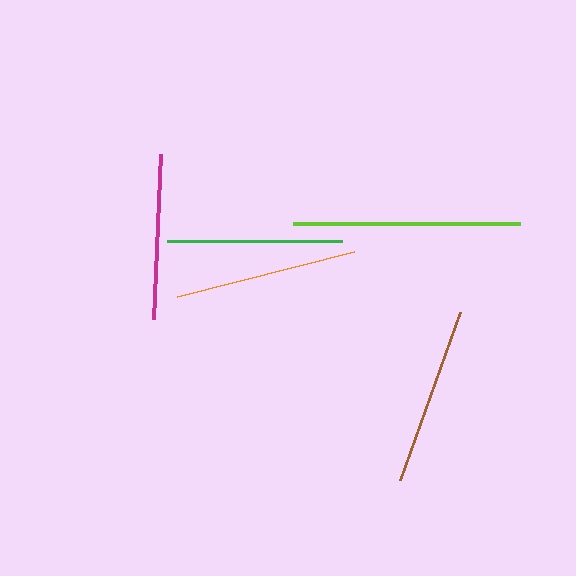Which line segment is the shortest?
The magenta line is the shortest at approximately 165 pixels.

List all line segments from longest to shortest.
From longest to shortest: lime, orange, brown, green, magenta.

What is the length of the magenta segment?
The magenta segment is approximately 165 pixels long.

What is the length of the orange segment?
The orange segment is approximately 183 pixels long.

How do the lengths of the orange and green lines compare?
The orange and green lines are approximately the same length.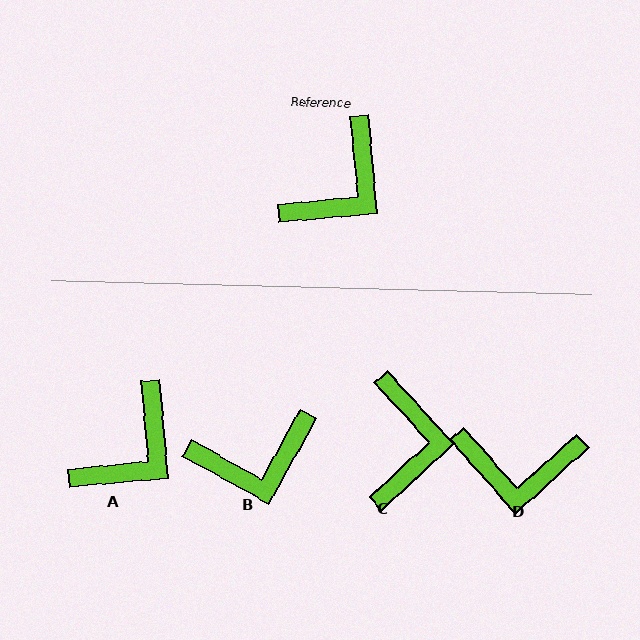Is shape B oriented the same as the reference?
No, it is off by about 34 degrees.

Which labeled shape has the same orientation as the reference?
A.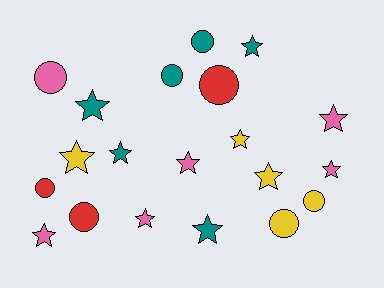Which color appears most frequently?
Teal, with 6 objects.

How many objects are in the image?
There are 20 objects.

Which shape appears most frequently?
Star, with 12 objects.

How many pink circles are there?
There is 1 pink circle.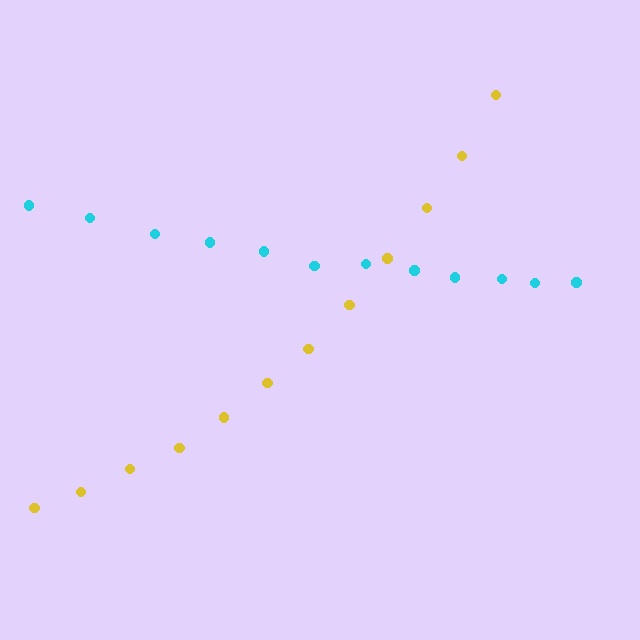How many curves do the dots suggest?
There are 2 distinct paths.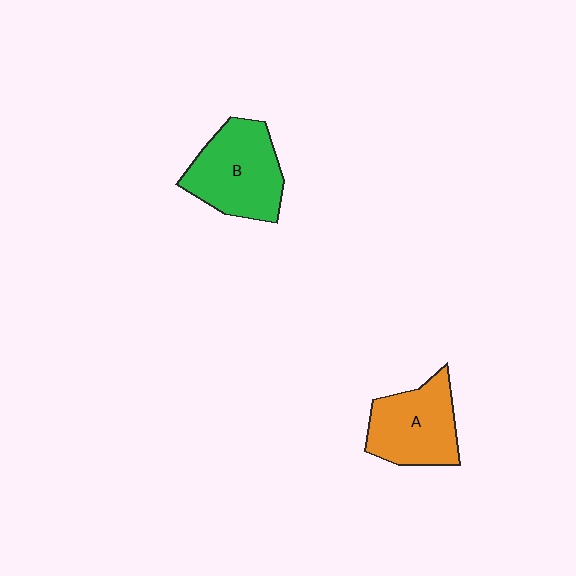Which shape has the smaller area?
Shape A (orange).